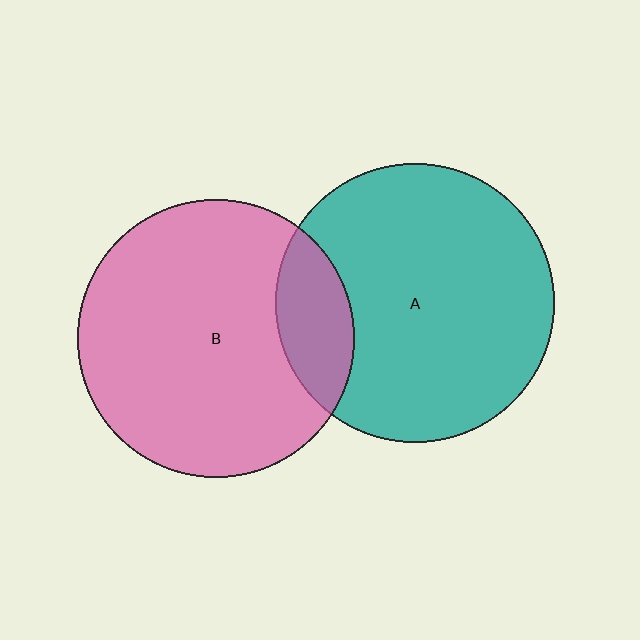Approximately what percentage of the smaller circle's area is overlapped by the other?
Approximately 15%.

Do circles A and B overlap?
Yes.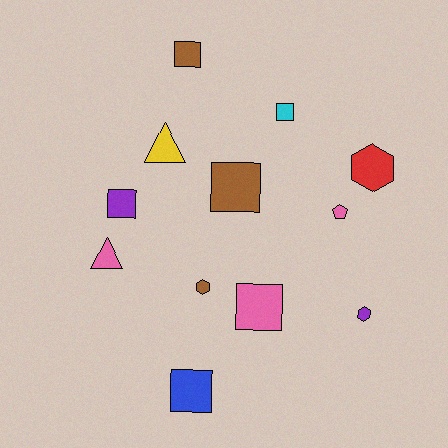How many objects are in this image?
There are 12 objects.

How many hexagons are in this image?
There are 3 hexagons.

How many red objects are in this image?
There is 1 red object.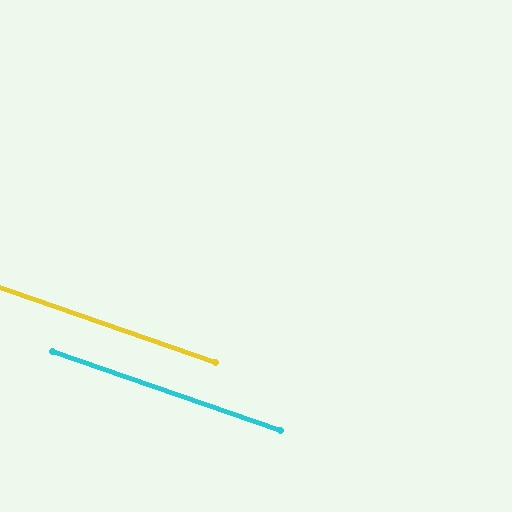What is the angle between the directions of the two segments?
Approximately 0 degrees.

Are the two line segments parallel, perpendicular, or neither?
Parallel — their directions differ by only 0.1°.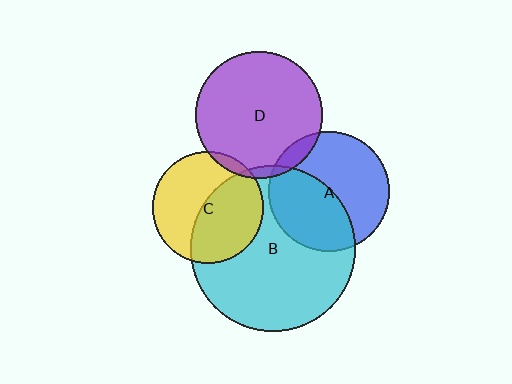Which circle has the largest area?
Circle B (cyan).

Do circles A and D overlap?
Yes.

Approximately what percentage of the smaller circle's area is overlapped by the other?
Approximately 10%.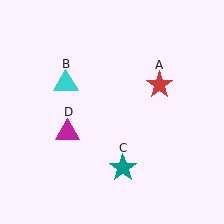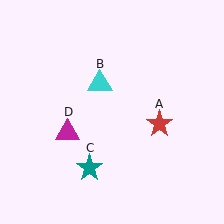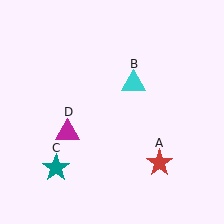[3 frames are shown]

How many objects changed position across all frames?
3 objects changed position: red star (object A), cyan triangle (object B), teal star (object C).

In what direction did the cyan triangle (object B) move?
The cyan triangle (object B) moved right.